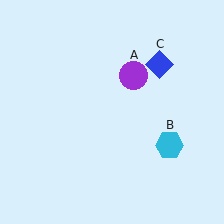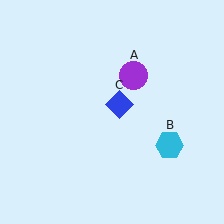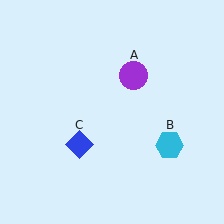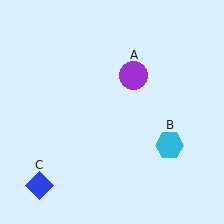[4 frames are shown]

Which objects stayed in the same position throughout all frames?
Purple circle (object A) and cyan hexagon (object B) remained stationary.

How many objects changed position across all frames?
1 object changed position: blue diamond (object C).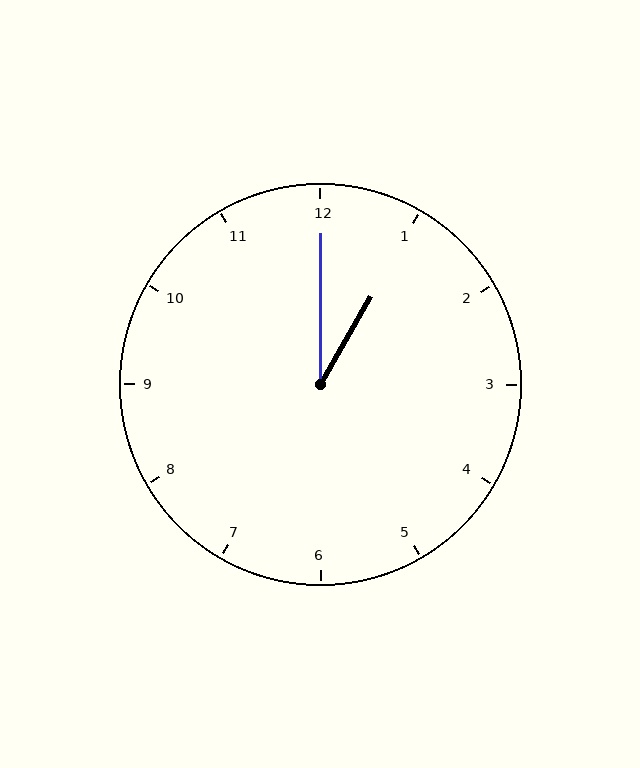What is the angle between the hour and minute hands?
Approximately 30 degrees.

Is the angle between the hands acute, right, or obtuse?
It is acute.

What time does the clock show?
1:00.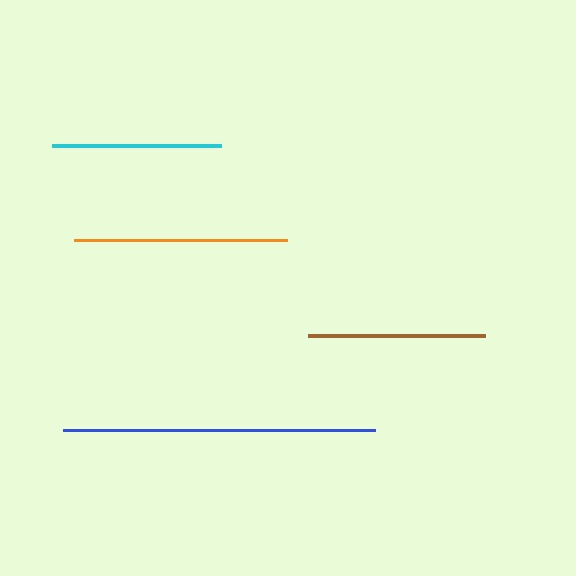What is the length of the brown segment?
The brown segment is approximately 177 pixels long.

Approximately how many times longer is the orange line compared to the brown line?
The orange line is approximately 1.2 times the length of the brown line.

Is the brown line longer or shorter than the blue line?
The blue line is longer than the brown line.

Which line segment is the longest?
The blue line is the longest at approximately 312 pixels.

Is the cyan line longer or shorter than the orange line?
The orange line is longer than the cyan line.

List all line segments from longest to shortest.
From longest to shortest: blue, orange, brown, cyan.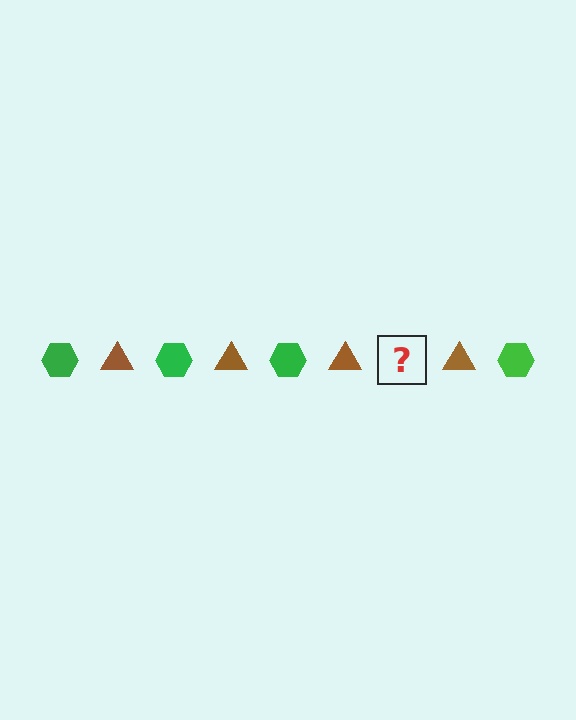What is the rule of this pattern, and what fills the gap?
The rule is that the pattern alternates between green hexagon and brown triangle. The gap should be filled with a green hexagon.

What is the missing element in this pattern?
The missing element is a green hexagon.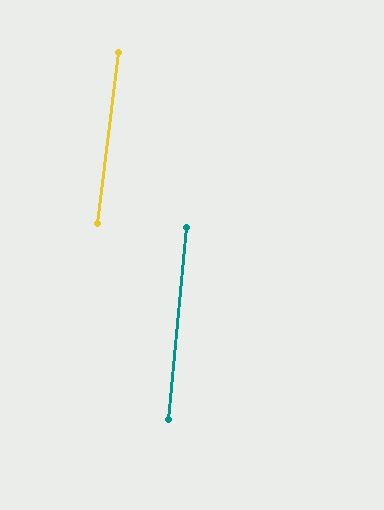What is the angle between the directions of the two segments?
Approximately 2 degrees.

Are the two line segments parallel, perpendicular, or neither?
Parallel — their directions differ by only 1.9°.